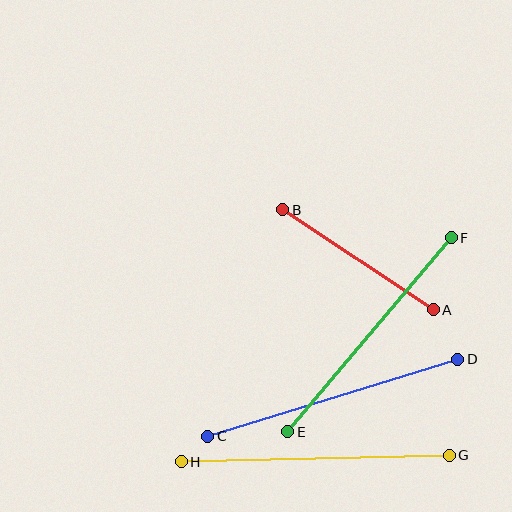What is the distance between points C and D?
The distance is approximately 262 pixels.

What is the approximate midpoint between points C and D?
The midpoint is at approximately (333, 398) pixels.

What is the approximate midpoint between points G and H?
The midpoint is at approximately (315, 459) pixels.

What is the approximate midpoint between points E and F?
The midpoint is at approximately (370, 335) pixels.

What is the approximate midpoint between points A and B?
The midpoint is at approximately (358, 260) pixels.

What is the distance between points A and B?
The distance is approximately 181 pixels.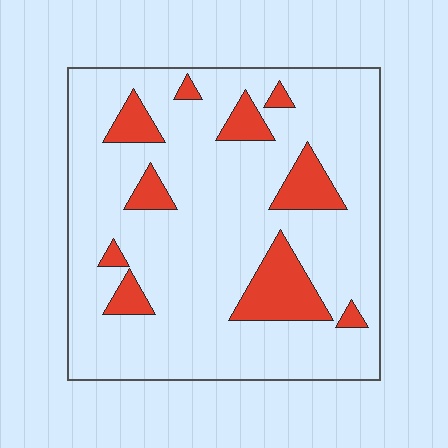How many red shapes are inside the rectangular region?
10.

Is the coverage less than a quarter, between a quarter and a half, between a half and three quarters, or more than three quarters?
Less than a quarter.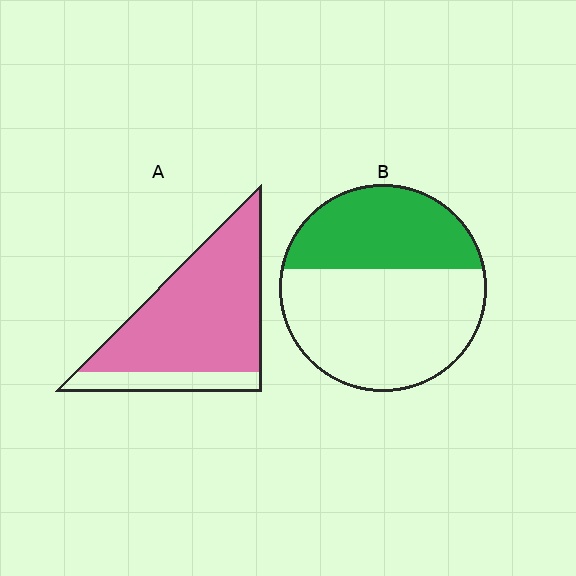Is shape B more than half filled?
No.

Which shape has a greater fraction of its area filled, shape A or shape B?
Shape A.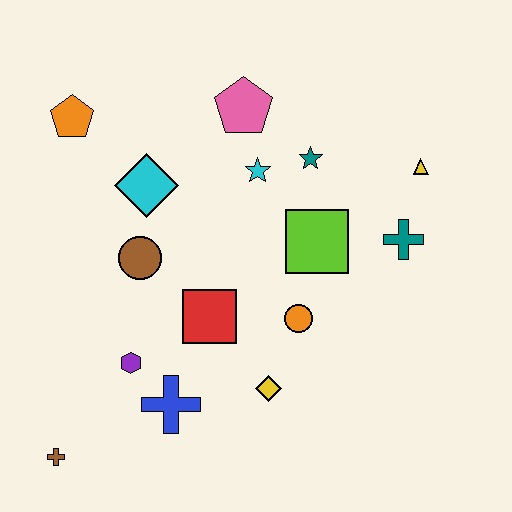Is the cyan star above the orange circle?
Yes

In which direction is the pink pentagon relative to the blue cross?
The pink pentagon is above the blue cross.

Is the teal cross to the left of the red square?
No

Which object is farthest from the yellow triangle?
The brown cross is farthest from the yellow triangle.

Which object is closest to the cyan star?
The teal star is closest to the cyan star.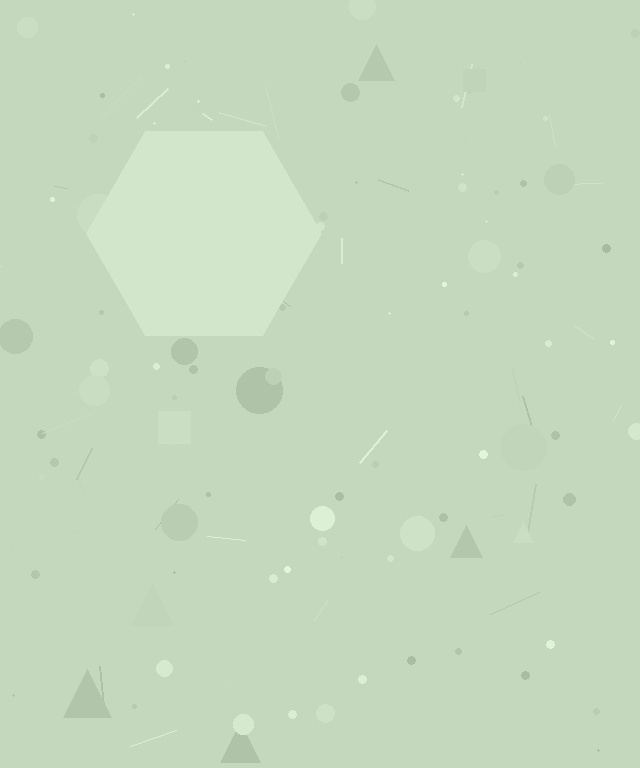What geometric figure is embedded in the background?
A hexagon is embedded in the background.